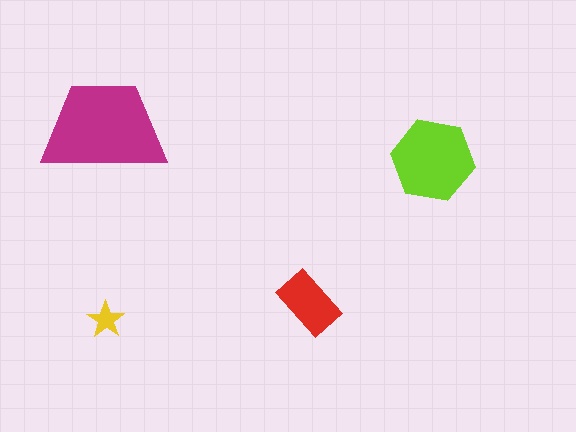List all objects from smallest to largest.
The yellow star, the red rectangle, the lime hexagon, the magenta trapezoid.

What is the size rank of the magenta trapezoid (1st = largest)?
1st.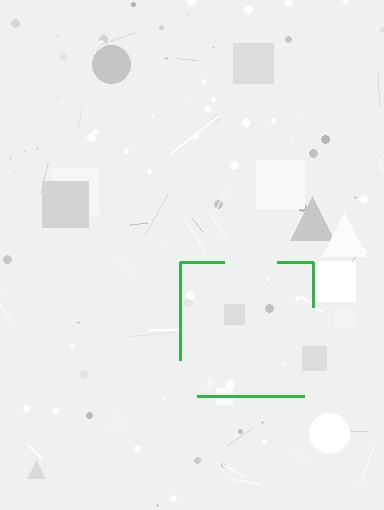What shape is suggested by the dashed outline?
The dashed outline suggests a square.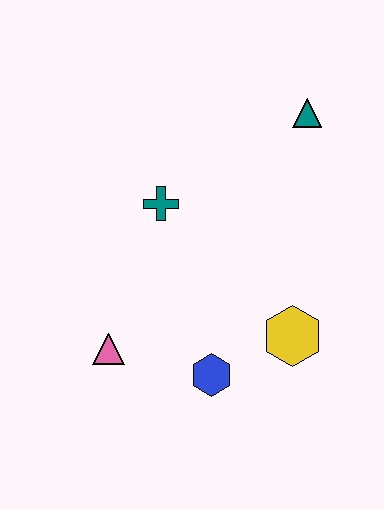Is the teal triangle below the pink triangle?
No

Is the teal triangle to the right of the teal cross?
Yes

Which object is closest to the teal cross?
The pink triangle is closest to the teal cross.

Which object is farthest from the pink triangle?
The teal triangle is farthest from the pink triangle.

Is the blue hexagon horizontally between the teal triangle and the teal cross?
Yes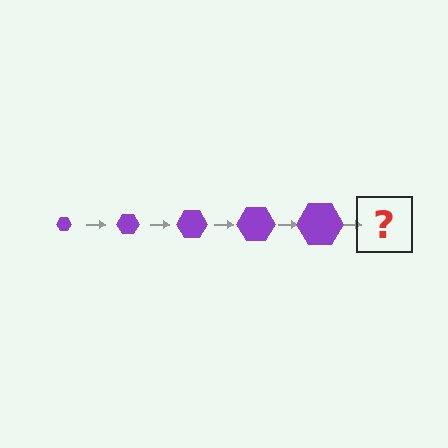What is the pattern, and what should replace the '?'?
The pattern is that the hexagon gets progressively larger each step. The '?' should be a purple hexagon, larger than the previous one.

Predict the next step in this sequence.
The next step is a purple hexagon, larger than the previous one.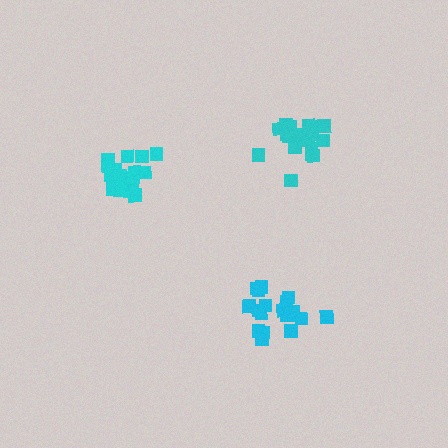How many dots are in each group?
Group 1: 18 dots, Group 2: 20 dots, Group 3: 21 dots (59 total).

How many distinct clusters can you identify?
There are 3 distinct clusters.